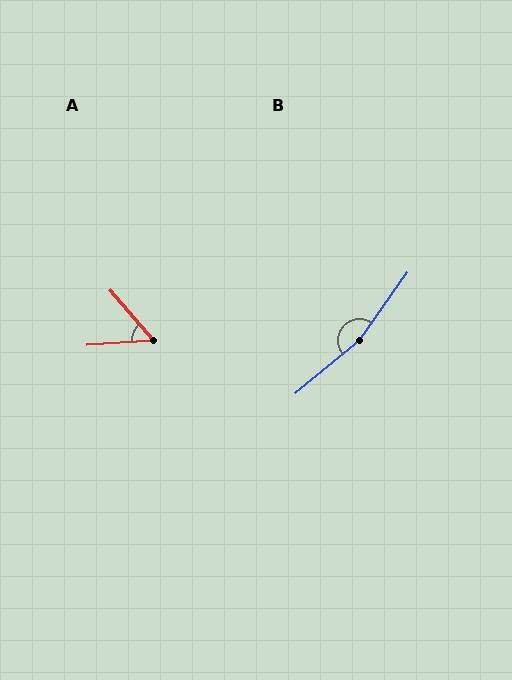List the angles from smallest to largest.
A (53°), B (165°).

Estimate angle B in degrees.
Approximately 165 degrees.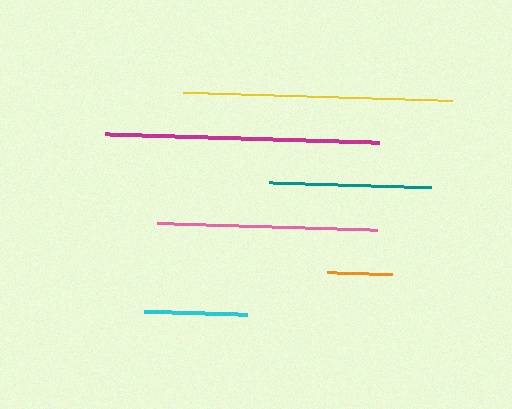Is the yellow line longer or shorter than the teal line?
The yellow line is longer than the teal line.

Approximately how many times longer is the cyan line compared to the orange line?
The cyan line is approximately 1.6 times the length of the orange line.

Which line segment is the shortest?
The orange line is the shortest at approximately 65 pixels.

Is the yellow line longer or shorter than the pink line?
The yellow line is longer than the pink line.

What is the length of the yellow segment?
The yellow segment is approximately 268 pixels long.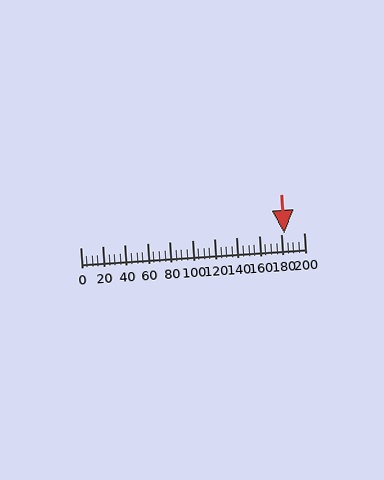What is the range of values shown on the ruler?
The ruler shows values from 0 to 200.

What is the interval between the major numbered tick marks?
The major tick marks are spaced 20 units apart.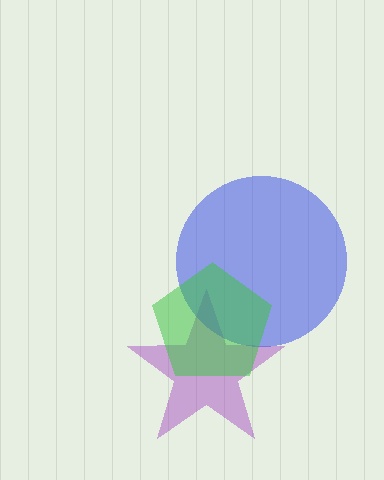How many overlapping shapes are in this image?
There are 3 overlapping shapes in the image.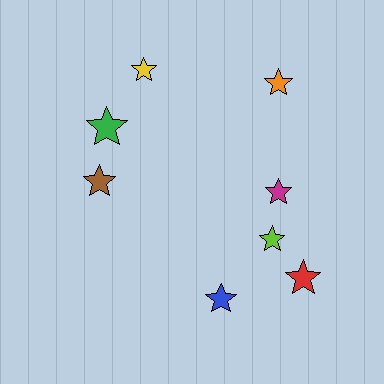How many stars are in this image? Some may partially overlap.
There are 8 stars.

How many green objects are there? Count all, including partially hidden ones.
There is 1 green object.